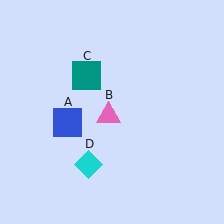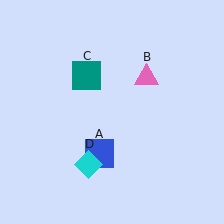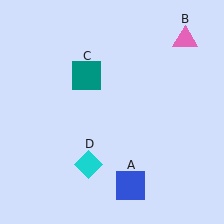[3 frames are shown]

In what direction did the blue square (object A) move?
The blue square (object A) moved down and to the right.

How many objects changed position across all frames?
2 objects changed position: blue square (object A), pink triangle (object B).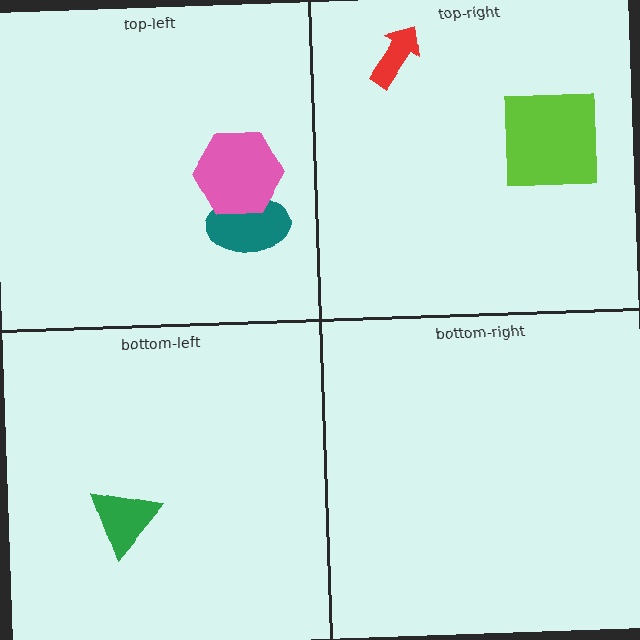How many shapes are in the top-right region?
2.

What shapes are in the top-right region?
The red arrow, the lime square.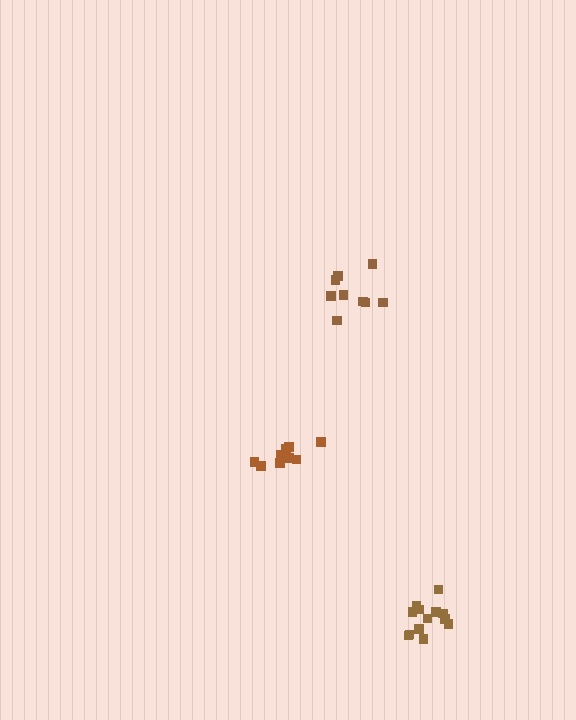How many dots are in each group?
Group 1: 9 dots, Group 2: 9 dots, Group 3: 13 dots (31 total).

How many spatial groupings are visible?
There are 3 spatial groupings.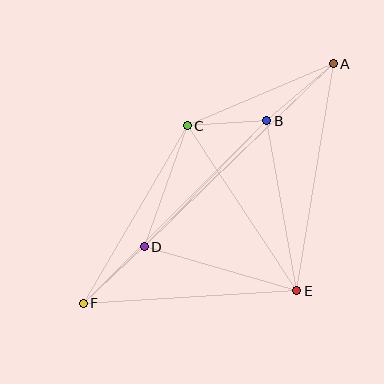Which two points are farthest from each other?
Points A and F are farthest from each other.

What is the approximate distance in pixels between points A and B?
The distance between A and B is approximately 88 pixels.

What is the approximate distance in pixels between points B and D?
The distance between B and D is approximately 176 pixels.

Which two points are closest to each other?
Points B and C are closest to each other.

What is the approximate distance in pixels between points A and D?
The distance between A and D is approximately 263 pixels.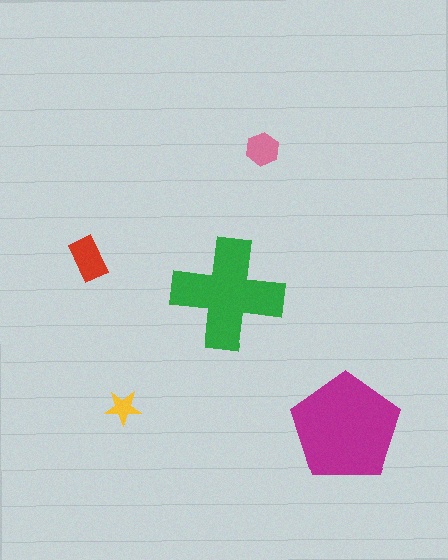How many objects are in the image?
There are 5 objects in the image.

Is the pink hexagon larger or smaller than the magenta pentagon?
Smaller.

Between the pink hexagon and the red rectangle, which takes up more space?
The red rectangle.